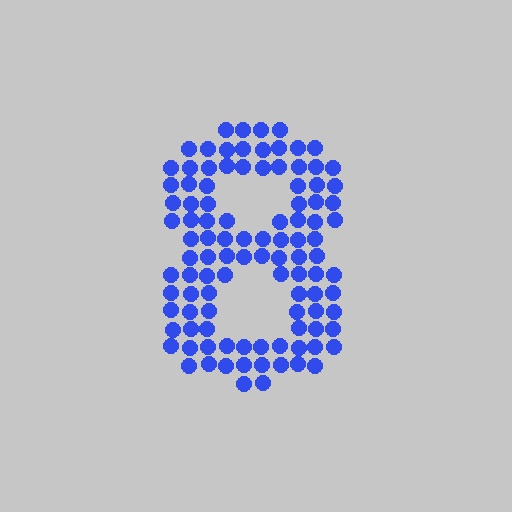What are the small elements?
The small elements are circles.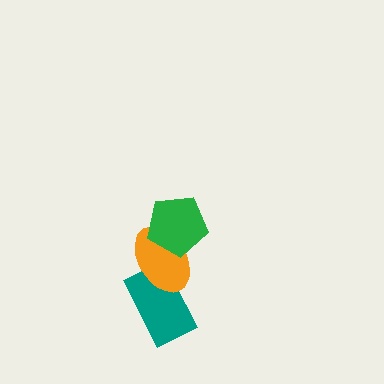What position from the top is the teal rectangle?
The teal rectangle is 3rd from the top.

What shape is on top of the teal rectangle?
The orange ellipse is on top of the teal rectangle.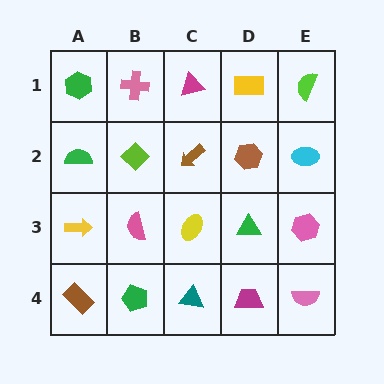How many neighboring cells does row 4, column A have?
2.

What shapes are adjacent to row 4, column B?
A pink semicircle (row 3, column B), a brown rectangle (row 4, column A), a teal triangle (row 4, column C).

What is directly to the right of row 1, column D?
A lime semicircle.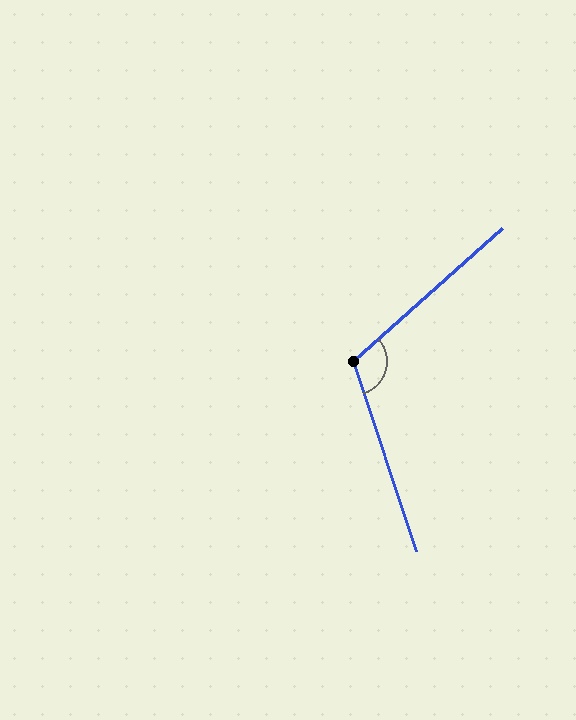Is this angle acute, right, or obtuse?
It is obtuse.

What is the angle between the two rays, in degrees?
Approximately 113 degrees.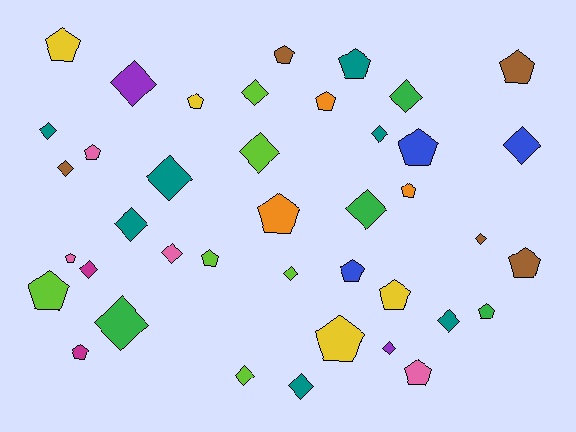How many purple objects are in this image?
There are 2 purple objects.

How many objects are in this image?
There are 40 objects.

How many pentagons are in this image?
There are 20 pentagons.